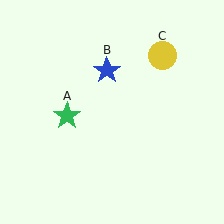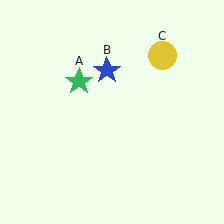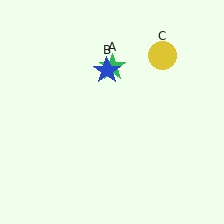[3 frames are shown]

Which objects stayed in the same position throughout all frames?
Blue star (object B) and yellow circle (object C) remained stationary.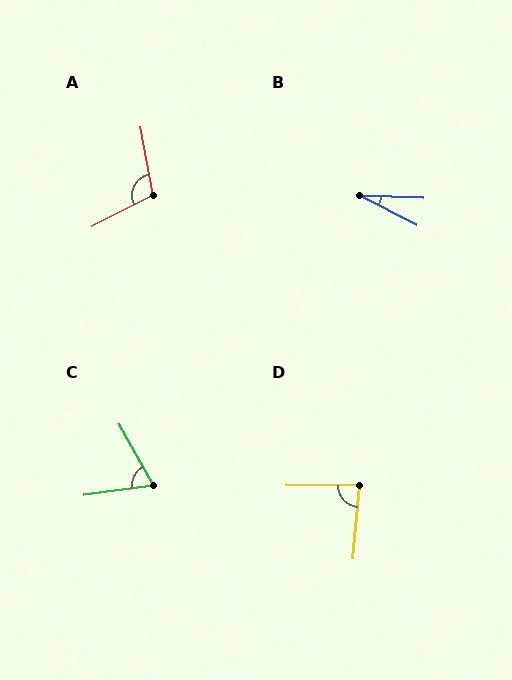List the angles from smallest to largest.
B (25°), C (68°), D (85°), A (107°).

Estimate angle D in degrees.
Approximately 85 degrees.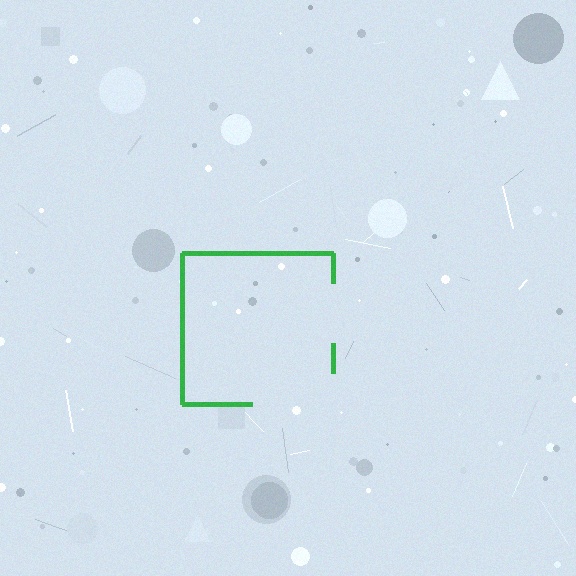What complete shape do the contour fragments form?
The contour fragments form a square.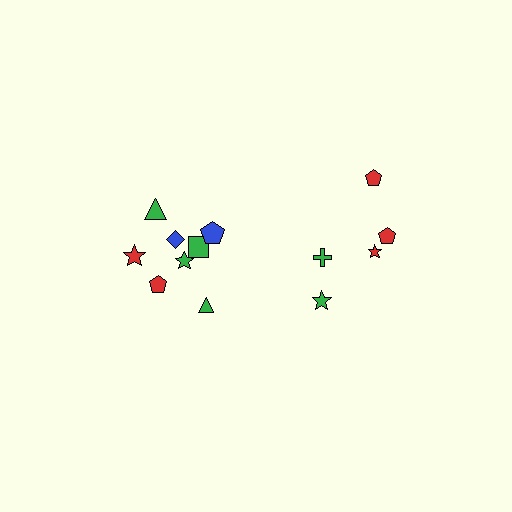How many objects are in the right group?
There are 5 objects.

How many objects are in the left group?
There are 8 objects.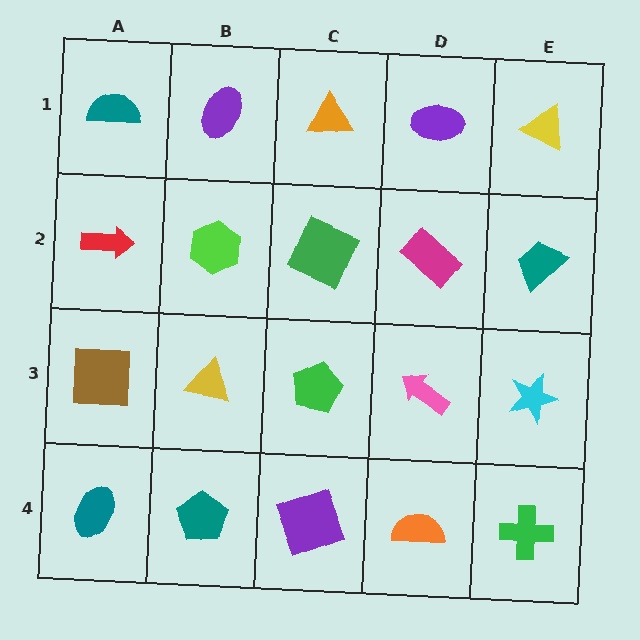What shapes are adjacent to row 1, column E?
A teal trapezoid (row 2, column E), a purple ellipse (row 1, column D).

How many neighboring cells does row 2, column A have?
3.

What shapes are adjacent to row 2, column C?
An orange triangle (row 1, column C), a green pentagon (row 3, column C), a lime hexagon (row 2, column B), a magenta rectangle (row 2, column D).